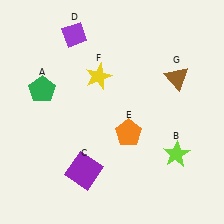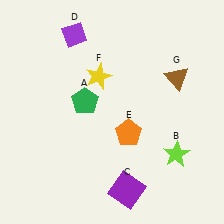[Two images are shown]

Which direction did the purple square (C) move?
The purple square (C) moved right.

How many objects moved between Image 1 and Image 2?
2 objects moved between the two images.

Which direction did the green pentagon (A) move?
The green pentagon (A) moved right.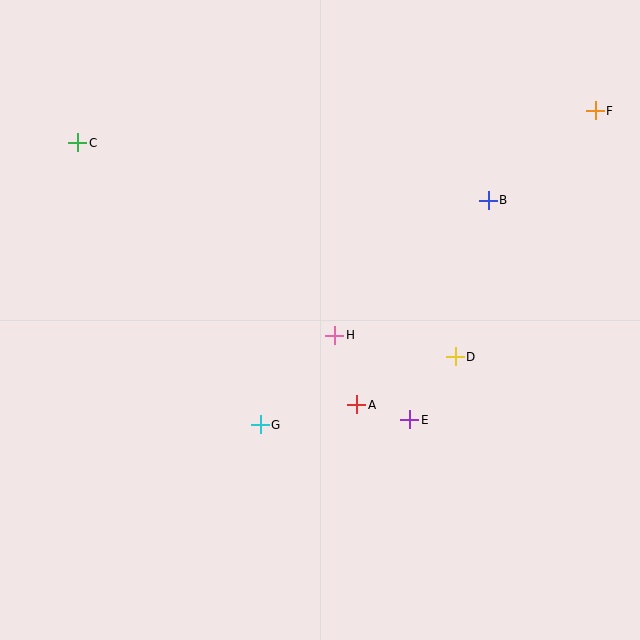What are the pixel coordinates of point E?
Point E is at (410, 420).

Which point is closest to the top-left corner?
Point C is closest to the top-left corner.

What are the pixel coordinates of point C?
Point C is at (78, 143).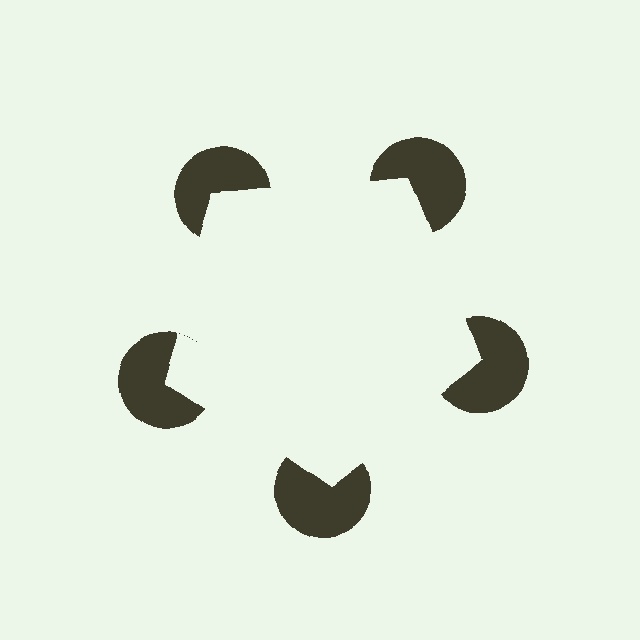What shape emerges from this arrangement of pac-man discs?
An illusory pentagon — its edges are inferred from the aligned wedge cuts in the pac-man discs, not physically drawn.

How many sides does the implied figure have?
5 sides.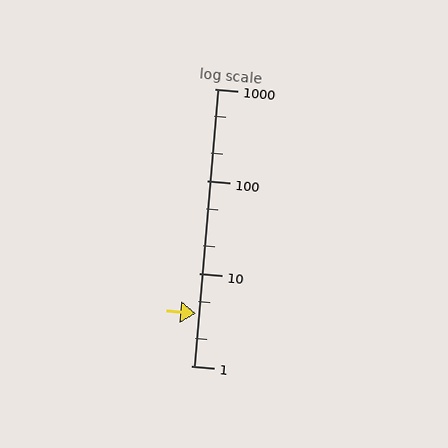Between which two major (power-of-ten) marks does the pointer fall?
The pointer is between 1 and 10.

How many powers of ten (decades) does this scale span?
The scale spans 3 decades, from 1 to 1000.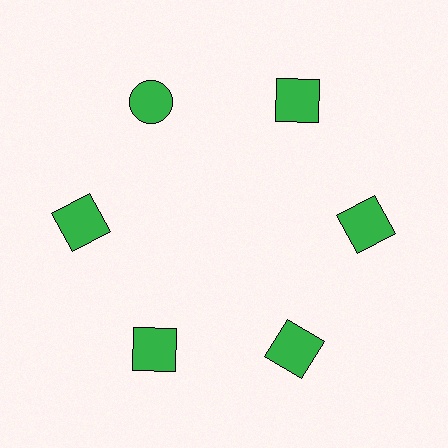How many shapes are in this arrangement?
There are 6 shapes arranged in a ring pattern.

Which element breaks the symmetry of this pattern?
The green circle at roughly the 11 o'clock position breaks the symmetry. All other shapes are green squares.